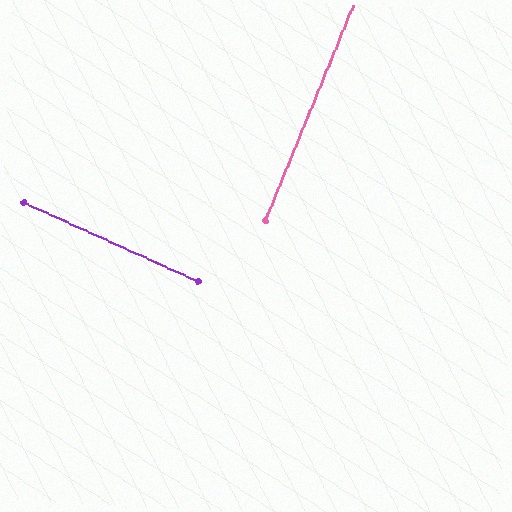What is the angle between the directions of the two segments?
Approximately 88 degrees.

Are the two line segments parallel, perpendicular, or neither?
Perpendicular — they meet at approximately 88°.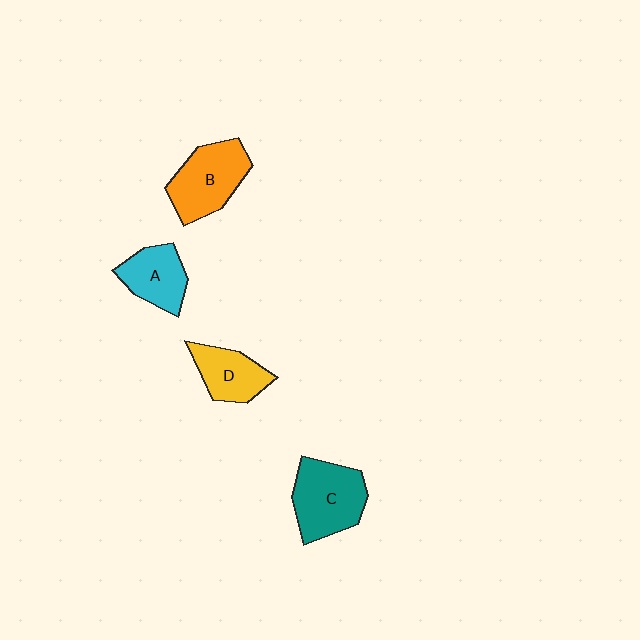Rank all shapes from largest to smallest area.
From largest to smallest: C (teal), B (orange), A (cyan), D (yellow).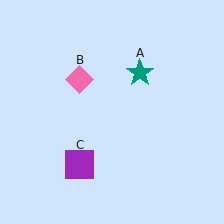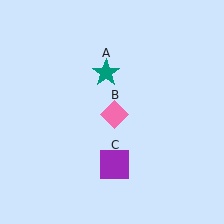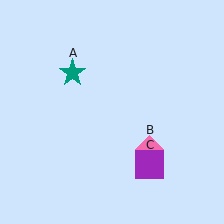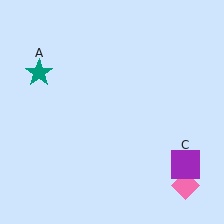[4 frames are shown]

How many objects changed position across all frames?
3 objects changed position: teal star (object A), pink diamond (object B), purple square (object C).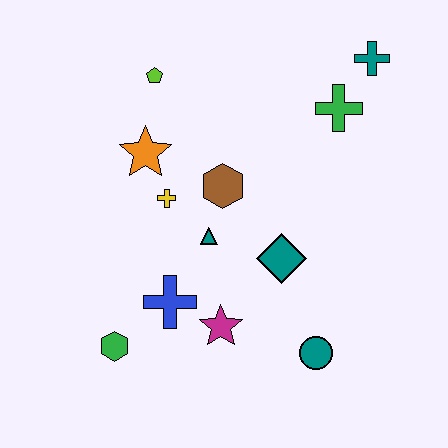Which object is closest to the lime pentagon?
The orange star is closest to the lime pentagon.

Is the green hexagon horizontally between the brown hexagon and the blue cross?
No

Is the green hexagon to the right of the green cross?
No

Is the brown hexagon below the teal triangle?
No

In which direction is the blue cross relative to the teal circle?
The blue cross is to the left of the teal circle.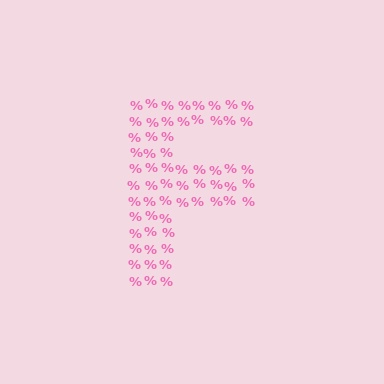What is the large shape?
The large shape is the letter F.